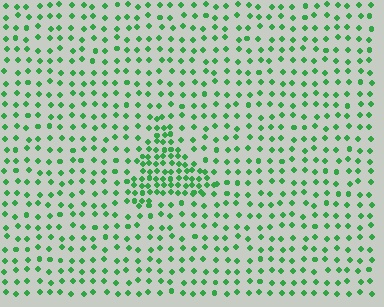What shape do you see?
I see a triangle.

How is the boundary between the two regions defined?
The boundary is defined by a change in element density (approximately 2.3x ratio). All elements are the same color, size, and shape.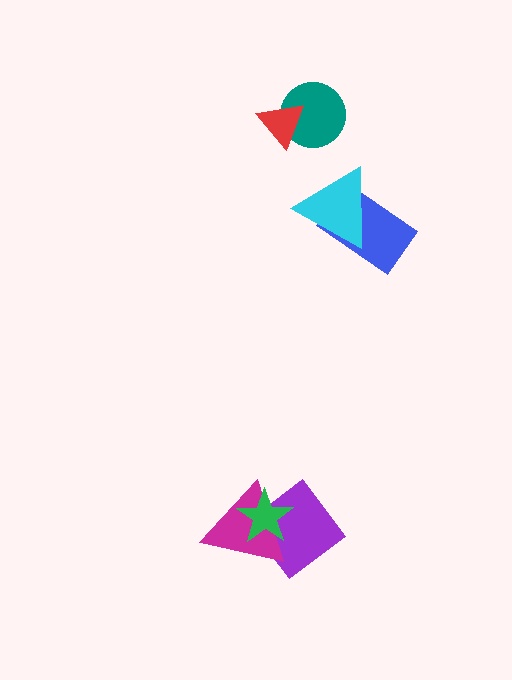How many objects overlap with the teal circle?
1 object overlaps with the teal circle.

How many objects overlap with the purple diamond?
2 objects overlap with the purple diamond.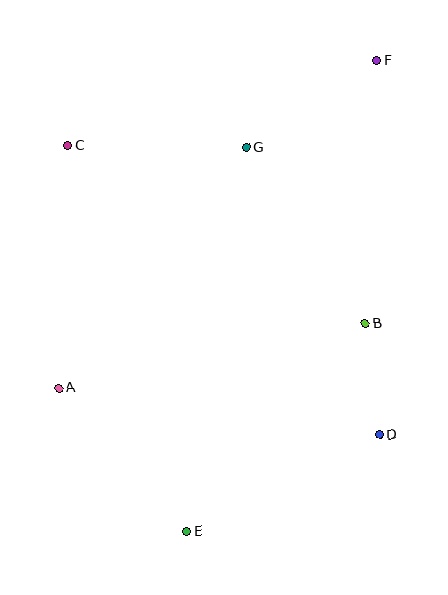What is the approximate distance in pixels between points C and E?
The distance between C and E is approximately 404 pixels.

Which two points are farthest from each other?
Points E and F are farthest from each other.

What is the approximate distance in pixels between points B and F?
The distance between B and F is approximately 263 pixels.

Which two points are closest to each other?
Points B and D are closest to each other.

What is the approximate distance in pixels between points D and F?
The distance between D and F is approximately 374 pixels.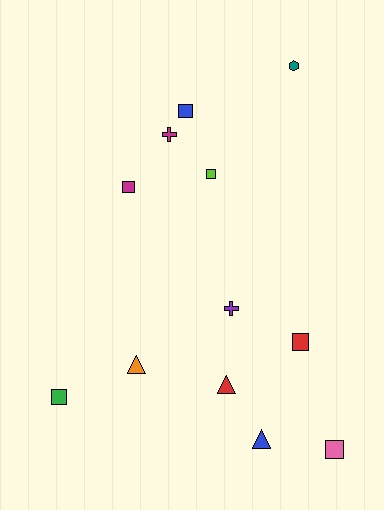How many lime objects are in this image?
There is 1 lime object.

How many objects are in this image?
There are 12 objects.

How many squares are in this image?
There are 6 squares.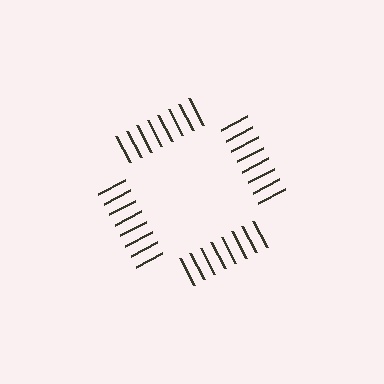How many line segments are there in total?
32 — 8 along each of the 4 edges.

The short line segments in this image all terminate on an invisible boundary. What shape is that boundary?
An illusory square — the line segments terminate on its edges but no continuous stroke is drawn.